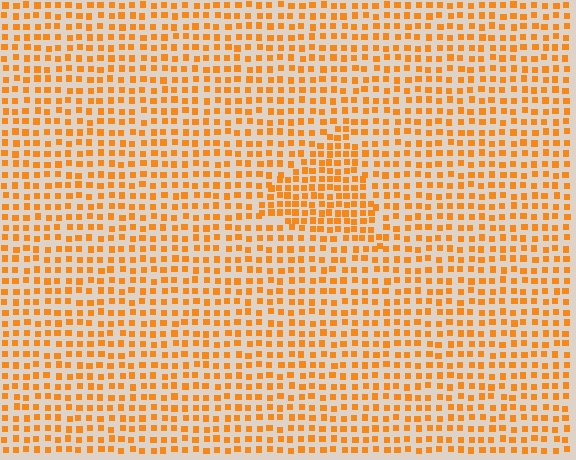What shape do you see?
I see a triangle.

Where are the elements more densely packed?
The elements are more densely packed inside the triangle boundary.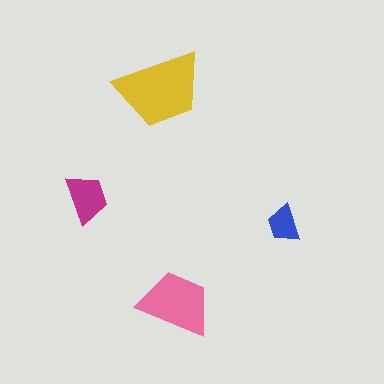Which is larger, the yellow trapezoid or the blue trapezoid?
The yellow one.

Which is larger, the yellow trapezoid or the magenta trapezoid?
The yellow one.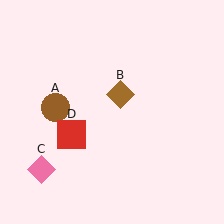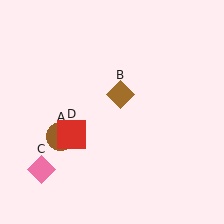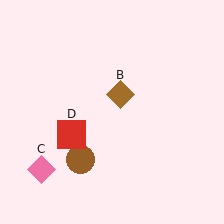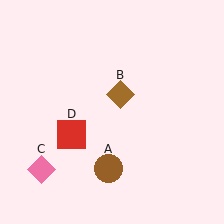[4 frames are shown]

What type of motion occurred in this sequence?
The brown circle (object A) rotated counterclockwise around the center of the scene.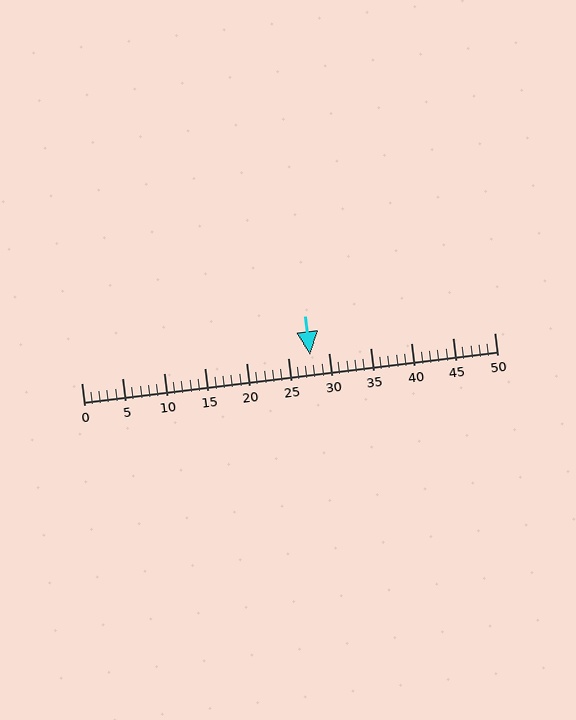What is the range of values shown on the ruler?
The ruler shows values from 0 to 50.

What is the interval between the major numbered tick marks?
The major tick marks are spaced 5 units apart.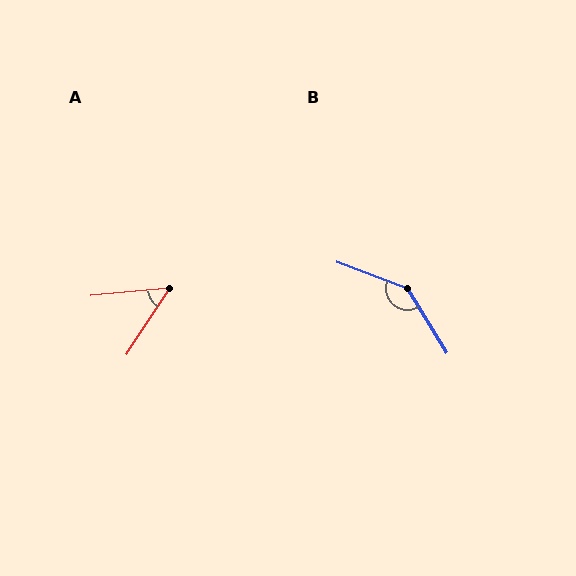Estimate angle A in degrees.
Approximately 51 degrees.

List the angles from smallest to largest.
A (51°), B (142°).